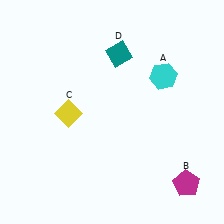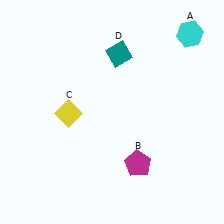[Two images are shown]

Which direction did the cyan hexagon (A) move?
The cyan hexagon (A) moved up.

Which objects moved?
The objects that moved are: the cyan hexagon (A), the magenta pentagon (B).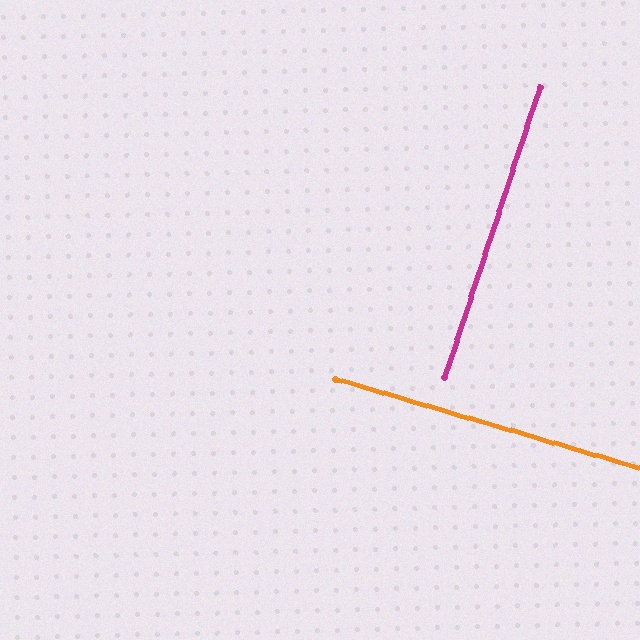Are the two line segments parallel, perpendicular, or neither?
Perpendicular — they meet at approximately 88°.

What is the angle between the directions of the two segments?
Approximately 88 degrees.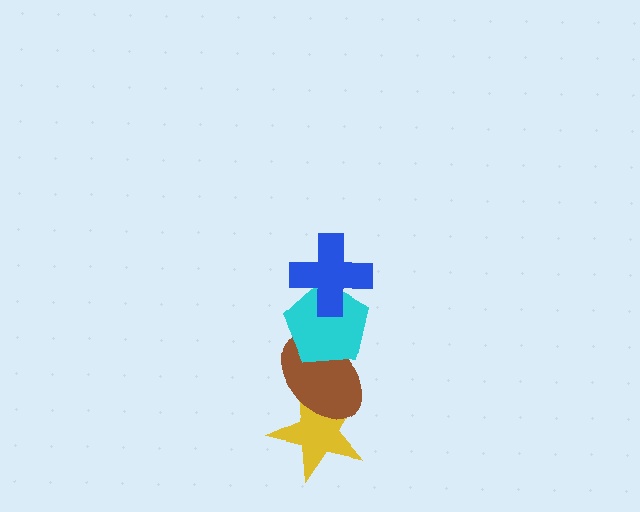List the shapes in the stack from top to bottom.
From top to bottom: the blue cross, the cyan pentagon, the brown ellipse, the yellow star.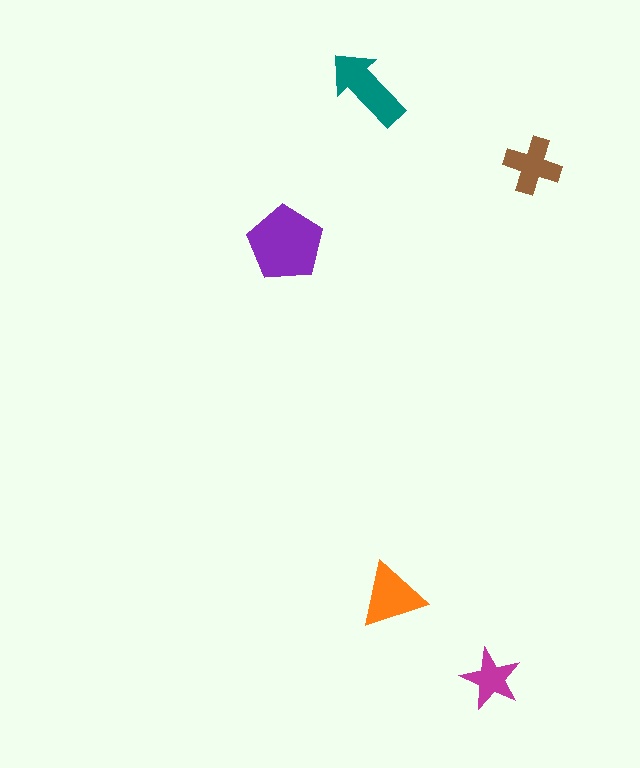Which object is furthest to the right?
The brown cross is rightmost.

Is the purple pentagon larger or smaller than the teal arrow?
Larger.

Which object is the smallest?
The magenta star.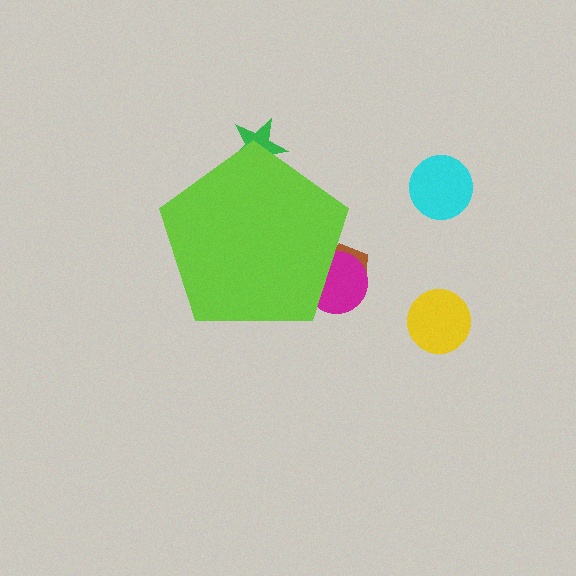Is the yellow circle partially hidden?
No, the yellow circle is fully visible.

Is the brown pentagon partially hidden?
Yes, the brown pentagon is partially hidden behind the lime pentagon.